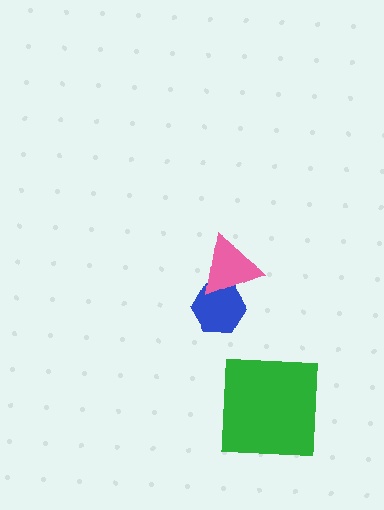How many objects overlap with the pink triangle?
1 object overlaps with the pink triangle.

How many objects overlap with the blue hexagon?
1 object overlaps with the blue hexagon.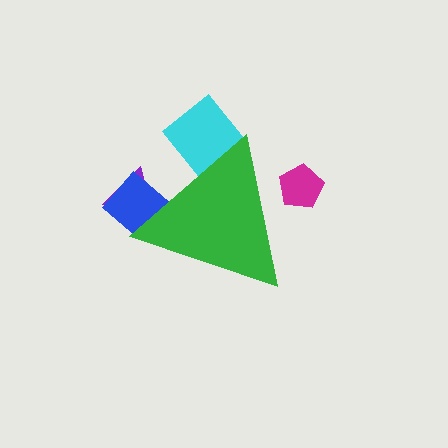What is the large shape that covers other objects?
A green triangle.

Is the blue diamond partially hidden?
Yes, the blue diamond is partially hidden behind the green triangle.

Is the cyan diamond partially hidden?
Yes, the cyan diamond is partially hidden behind the green triangle.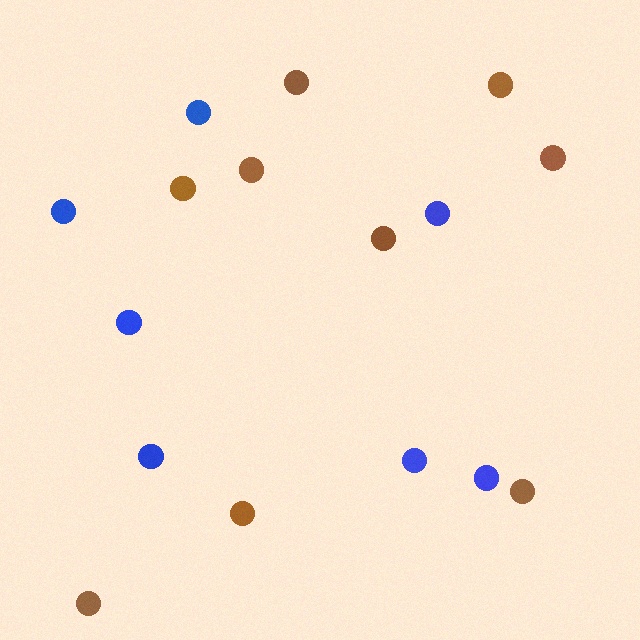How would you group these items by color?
There are 2 groups: one group of blue circles (7) and one group of brown circles (9).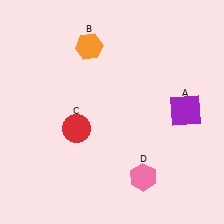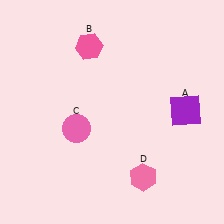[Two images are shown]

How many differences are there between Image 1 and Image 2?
There are 2 differences between the two images.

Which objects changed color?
B changed from orange to pink. C changed from red to pink.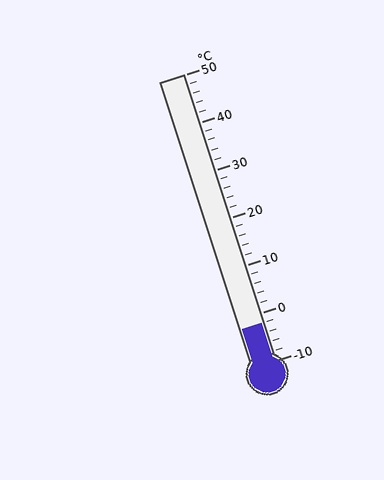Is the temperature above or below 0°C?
The temperature is below 0°C.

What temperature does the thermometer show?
The thermometer shows approximately -2°C.